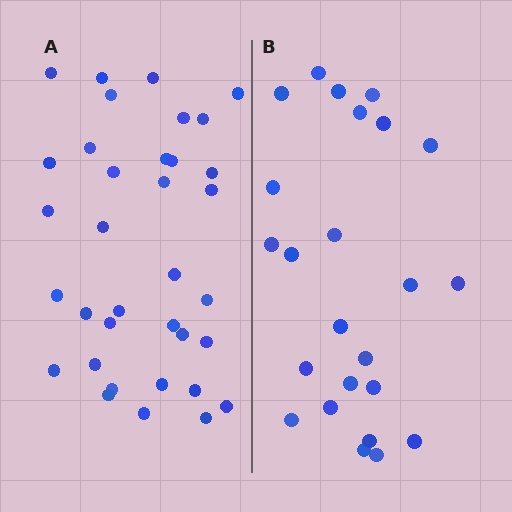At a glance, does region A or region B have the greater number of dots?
Region A (the left region) has more dots.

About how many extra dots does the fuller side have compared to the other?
Region A has roughly 12 or so more dots than region B.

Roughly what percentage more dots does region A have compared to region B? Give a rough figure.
About 45% more.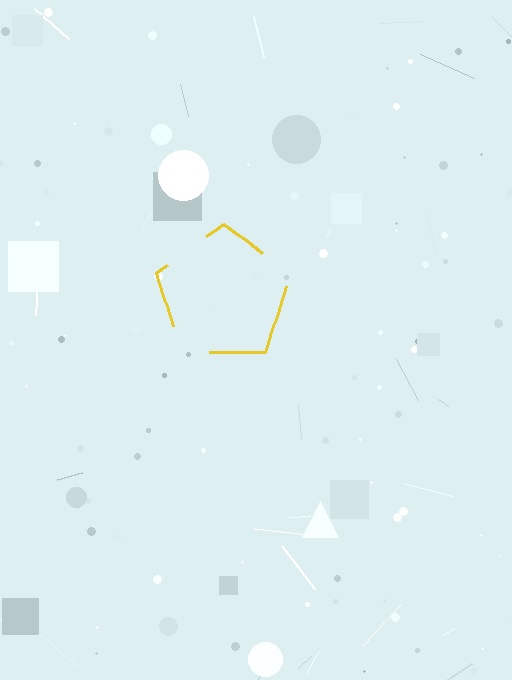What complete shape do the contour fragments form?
The contour fragments form a pentagon.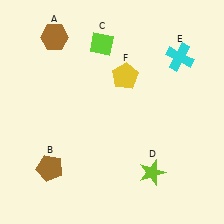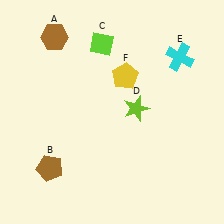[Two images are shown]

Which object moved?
The lime star (D) moved up.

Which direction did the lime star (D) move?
The lime star (D) moved up.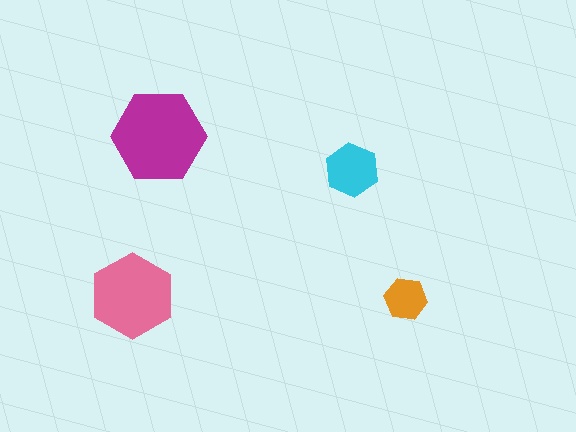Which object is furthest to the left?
The pink hexagon is leftmost.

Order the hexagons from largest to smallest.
the magenta one, the pink one, the cyan one, the orange one.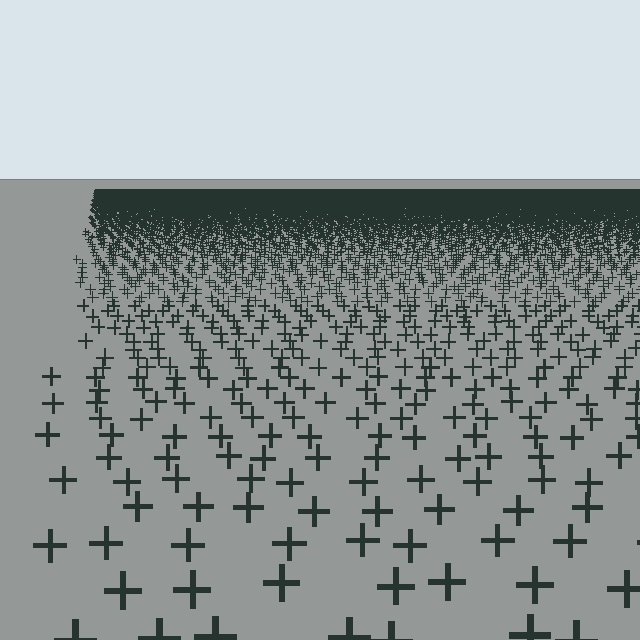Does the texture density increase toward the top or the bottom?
Density increases toward the top.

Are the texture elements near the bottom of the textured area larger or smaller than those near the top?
Larger. Near the bottom, elements are closer to the viewer and appear at a bigger on-screen size.